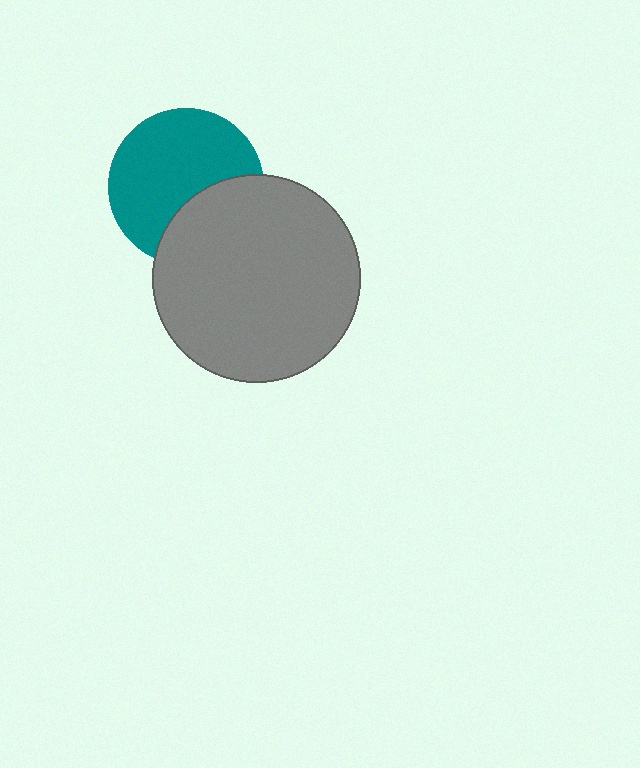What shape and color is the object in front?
The object in front is a gray circle.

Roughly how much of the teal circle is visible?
Most of it is visible (roughly 66%).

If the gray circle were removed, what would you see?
You would see the complete teal circle.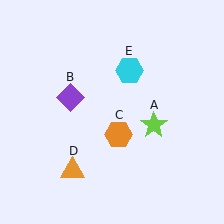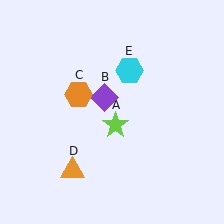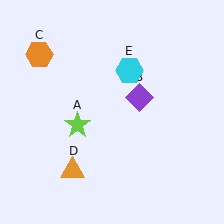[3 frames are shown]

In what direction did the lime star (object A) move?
The lime star (object A) moved left.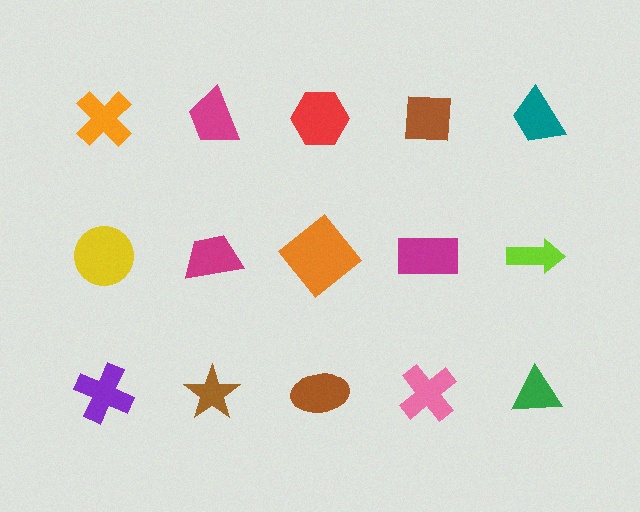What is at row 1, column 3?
A red hexagon.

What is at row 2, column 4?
A magenta rectangle.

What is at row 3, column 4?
A pink cross.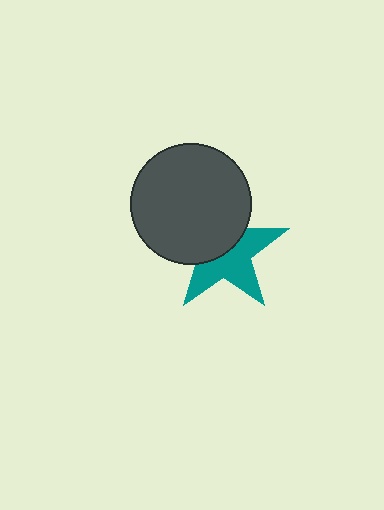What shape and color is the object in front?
The object in front is a dark gray circle.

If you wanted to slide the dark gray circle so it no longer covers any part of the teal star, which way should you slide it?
Slide it toward the upper-left — that is the most direct way to separate the two shapes.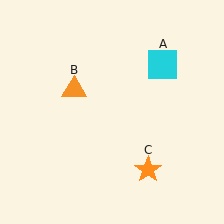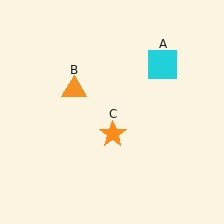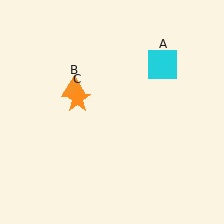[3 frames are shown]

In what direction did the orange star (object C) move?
The orange star (object C) moved up and to the left.